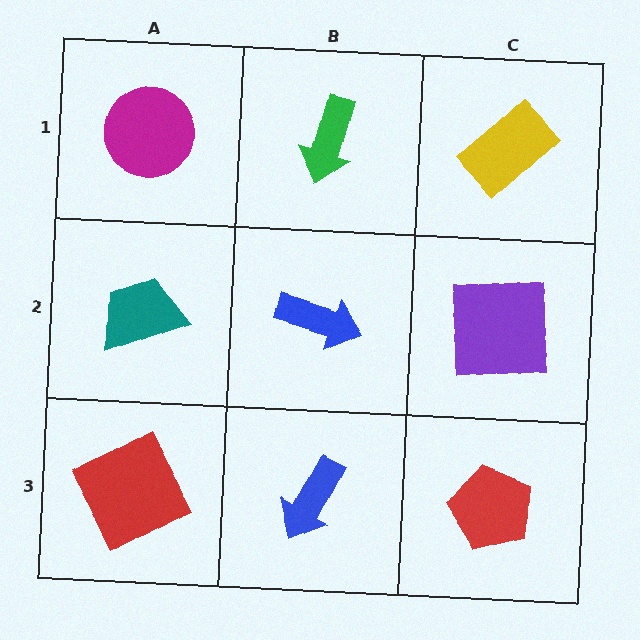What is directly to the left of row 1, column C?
A green arrow.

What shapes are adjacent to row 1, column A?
A teal trapezoid (row 2, column A), a green arrow (row 1, column B).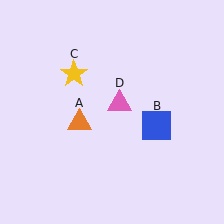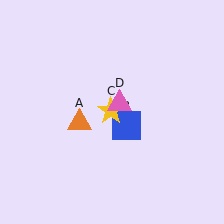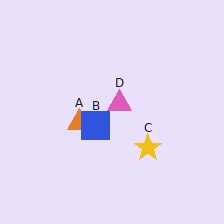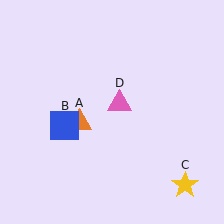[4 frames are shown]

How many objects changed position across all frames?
2 objects changed position: blue square (object B), yellow star (object C).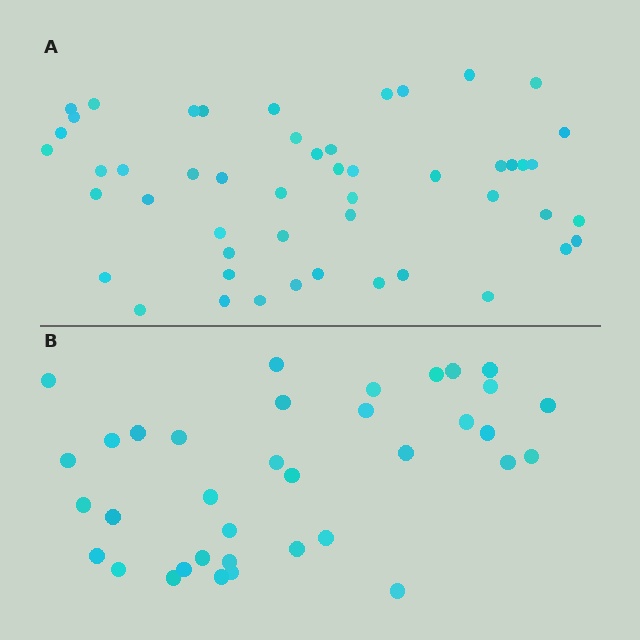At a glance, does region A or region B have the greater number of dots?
Region A (the top region) has more dots.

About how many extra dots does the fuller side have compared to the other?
Region A has approximately 15 more dots than region B.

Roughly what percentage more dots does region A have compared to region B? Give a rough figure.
About 40% more.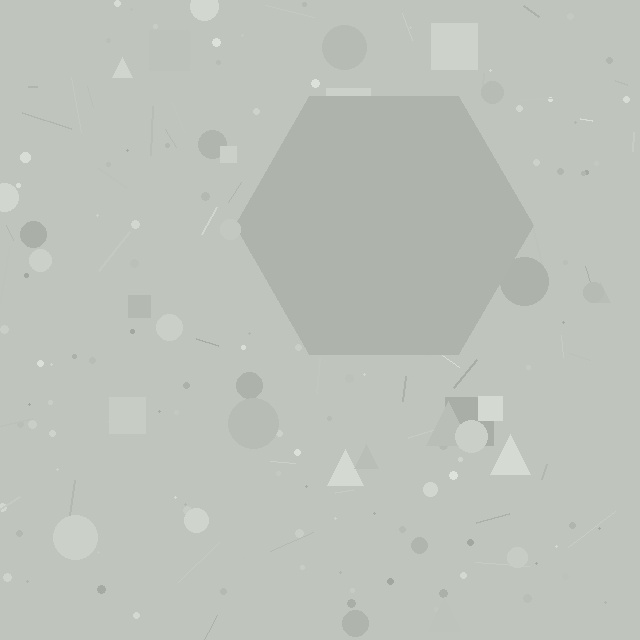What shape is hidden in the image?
A hexagon is hidden in the image.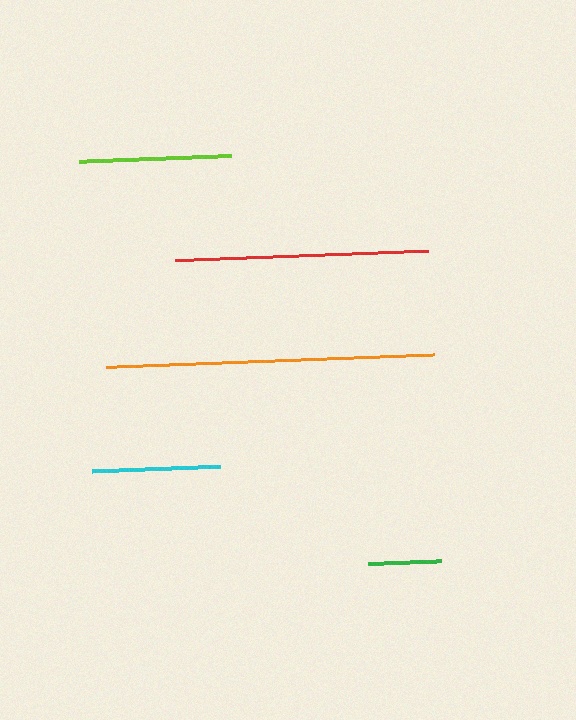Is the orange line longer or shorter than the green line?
The orange line is longer than the green line.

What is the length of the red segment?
The red segment is approximately 253 pixels long.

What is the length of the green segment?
The green segment is approximately 73 pixels long.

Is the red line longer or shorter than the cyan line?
The red line is longer than the cyan line.